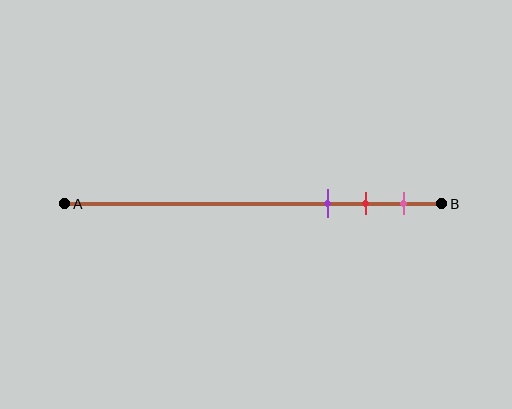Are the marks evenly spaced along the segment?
Yes, the marks are approximately evenly spaced.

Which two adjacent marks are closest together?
The red and pink marks are the closest adjacent pair.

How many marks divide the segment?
There are 3 marks dividing the segment.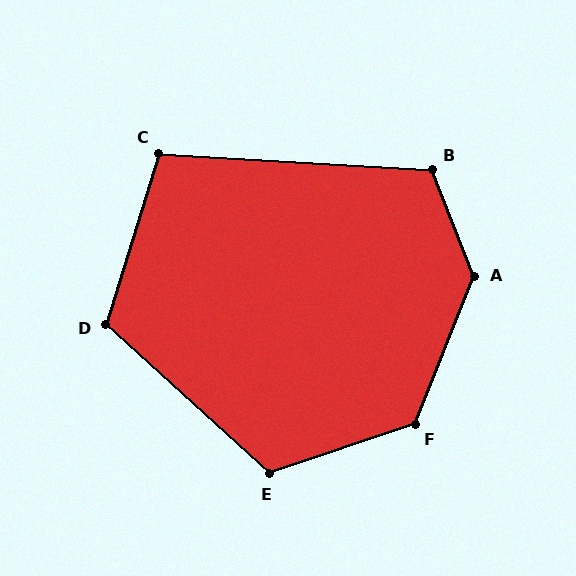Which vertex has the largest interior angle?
A, at approximately 137 degrees.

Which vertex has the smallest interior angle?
C, at approximately 104 degrees.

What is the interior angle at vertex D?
Approximately 115 degrees (obtuse).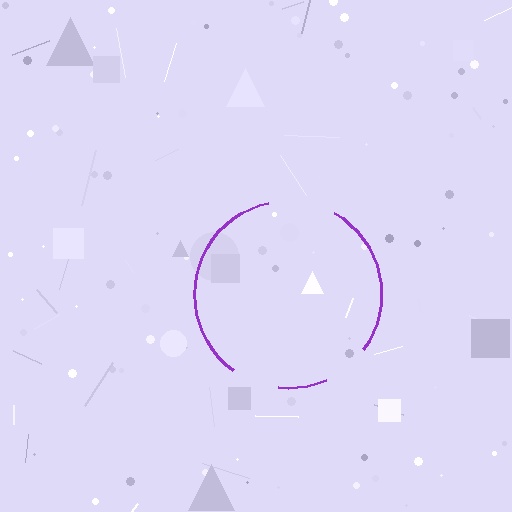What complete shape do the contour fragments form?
The contour fragments form a circle.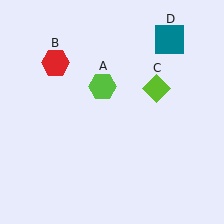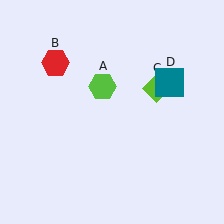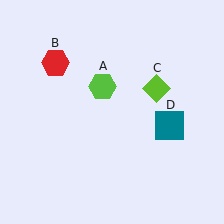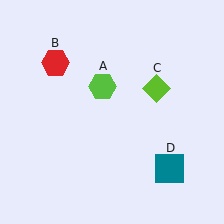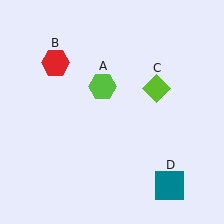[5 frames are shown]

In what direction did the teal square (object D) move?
The teal square (object D) moved down.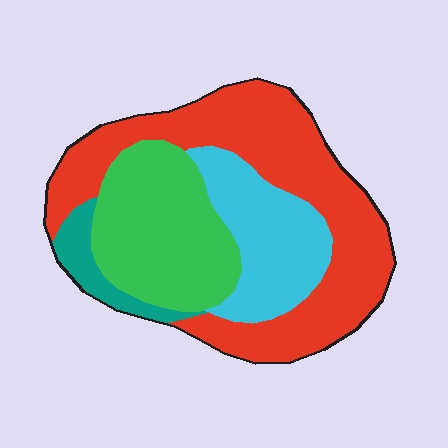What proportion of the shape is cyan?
Cyan covers 20% of the shape.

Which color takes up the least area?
Teal, at roughly 5%.